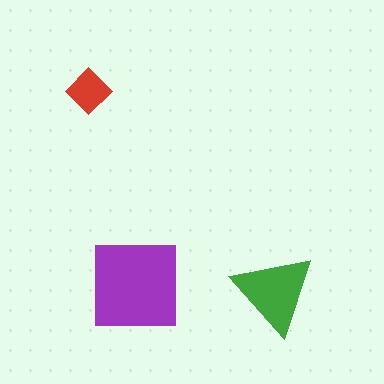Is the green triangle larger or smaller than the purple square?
Smaller.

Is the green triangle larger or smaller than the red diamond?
Larger.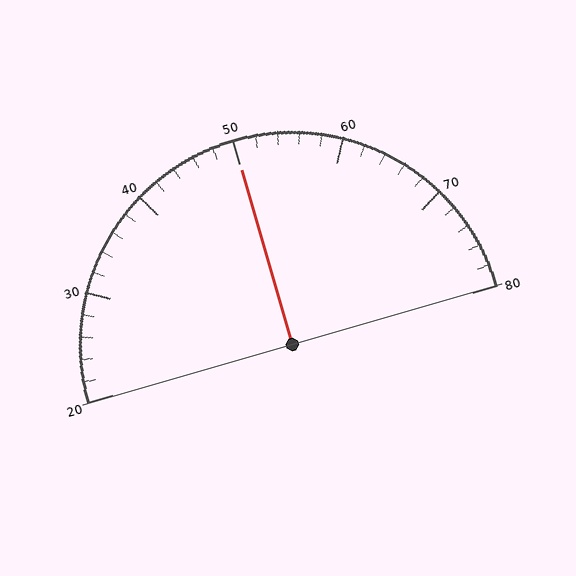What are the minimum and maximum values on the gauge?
The gauge ranges from 20 to 80.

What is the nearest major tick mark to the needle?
The nearest major tick mark is 50.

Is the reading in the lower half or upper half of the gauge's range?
The reading is in the upper half of the range (20 to 80).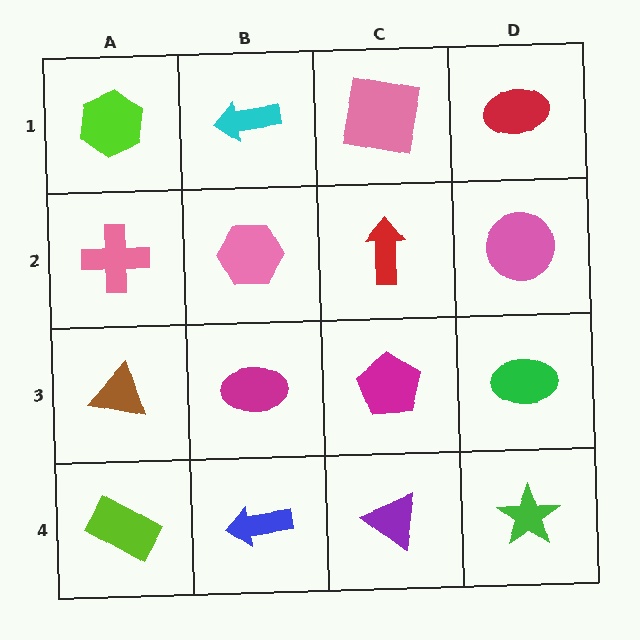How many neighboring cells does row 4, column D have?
2.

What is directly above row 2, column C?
A pink square.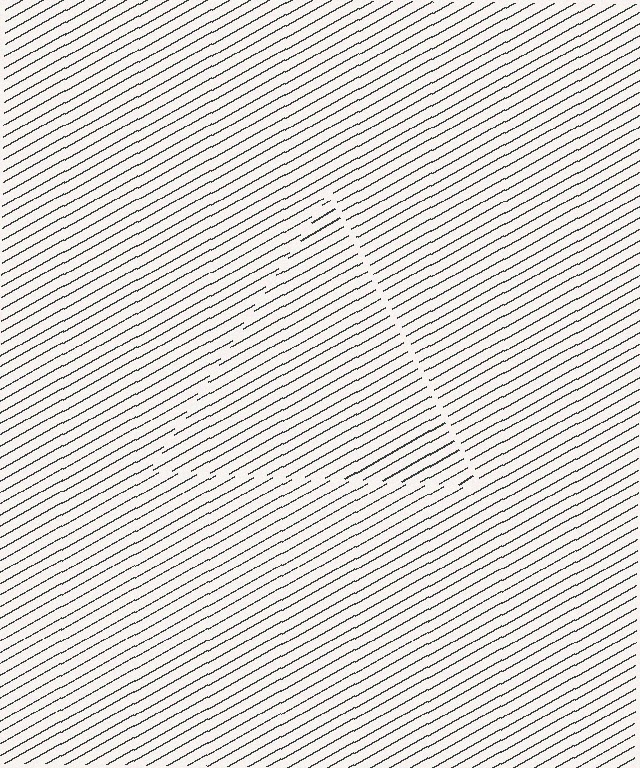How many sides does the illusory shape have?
3 sides — the line-ends trace a triangle.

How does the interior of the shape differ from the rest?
The interior of the shape contains the same grating, shifted by half a period — the contour is defined by the phase discontinuity where line-ends from the inner and outer gratings abut.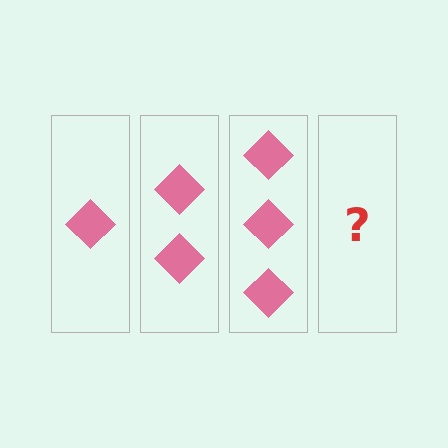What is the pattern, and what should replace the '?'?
The pattern is that each step adds one more diamond. The '?' should be 4 diamonds.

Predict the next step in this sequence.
The next step is 4 diamonds.